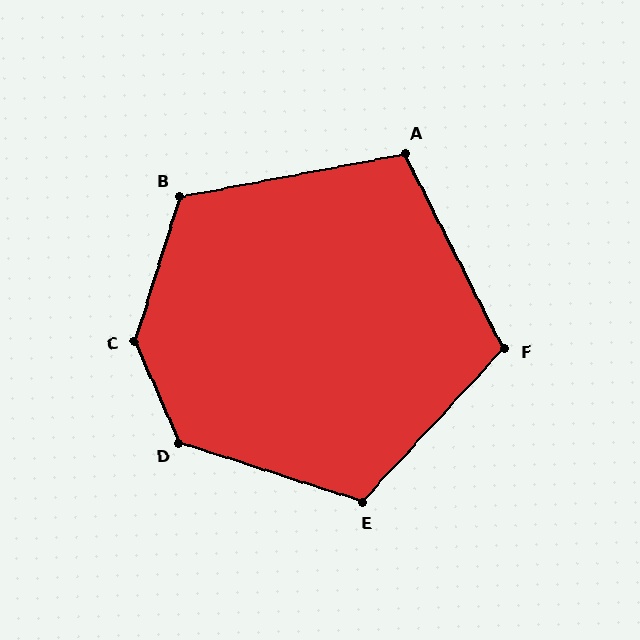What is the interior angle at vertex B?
Approximately 118 degrees (obtuse).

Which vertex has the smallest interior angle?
A, at approximately 106 degrees.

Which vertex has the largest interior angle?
C, at approximately 139 degrees.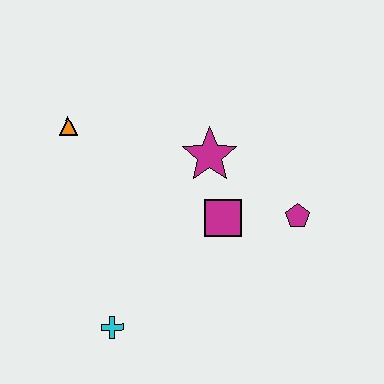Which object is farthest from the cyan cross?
The magenta pentagon is farthest from the cyan cross.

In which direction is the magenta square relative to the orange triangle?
The magenta square is to the right of the orange triangle.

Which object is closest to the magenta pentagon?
The magenta square is closest to the magenta pentagon.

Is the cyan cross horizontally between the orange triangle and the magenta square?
Yes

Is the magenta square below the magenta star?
Yes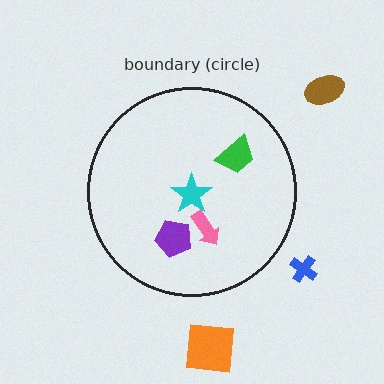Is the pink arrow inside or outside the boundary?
Inside.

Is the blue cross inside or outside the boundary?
Outside.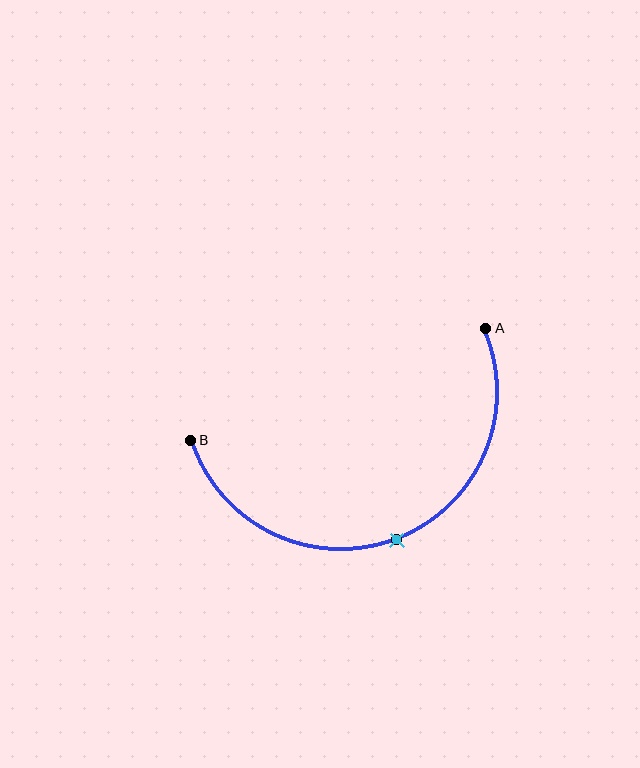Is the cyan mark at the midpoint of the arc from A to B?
Yes. The cyan mark lies on the arc at equal arc-length from both A and B — it is the arc midpoint.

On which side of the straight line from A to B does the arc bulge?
The arc bulges below the straight line connecting A and B.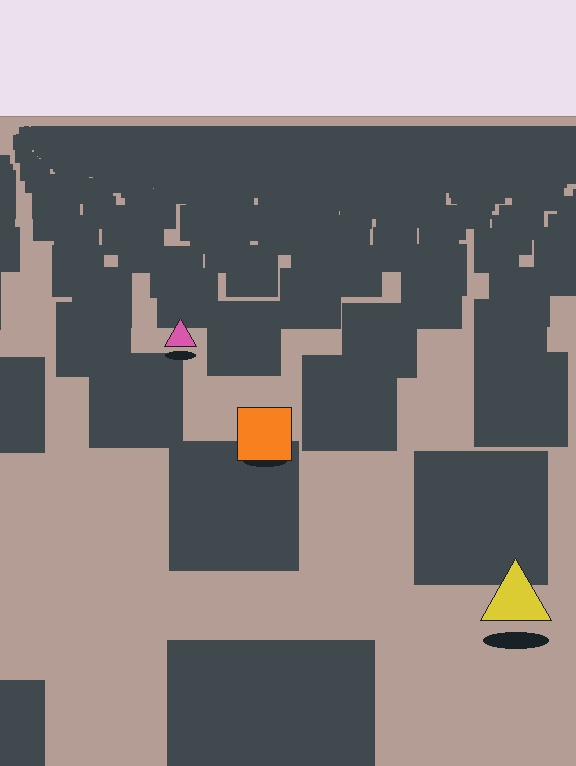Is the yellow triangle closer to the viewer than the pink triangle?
Yes. The yellow triangle is closer — you can tell from the texture gradient: the ground texture is coarser near it.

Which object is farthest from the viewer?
The pink triangle is farthest from the viewer. It appears smaller and the ground texture around it is denser.